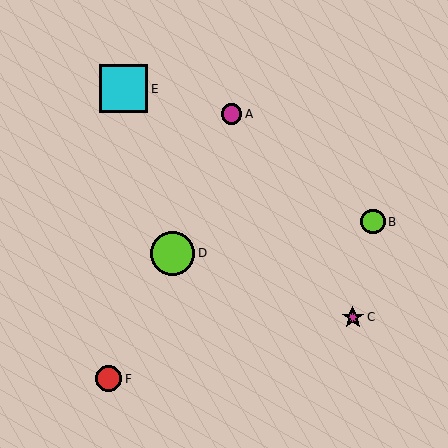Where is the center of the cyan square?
The center of the cyan square is at (124, 89).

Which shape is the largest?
The cyan square (labeled E) is the largest.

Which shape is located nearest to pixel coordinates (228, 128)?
The magenta circle (labeled A) at (232, 114) is nearest to that location.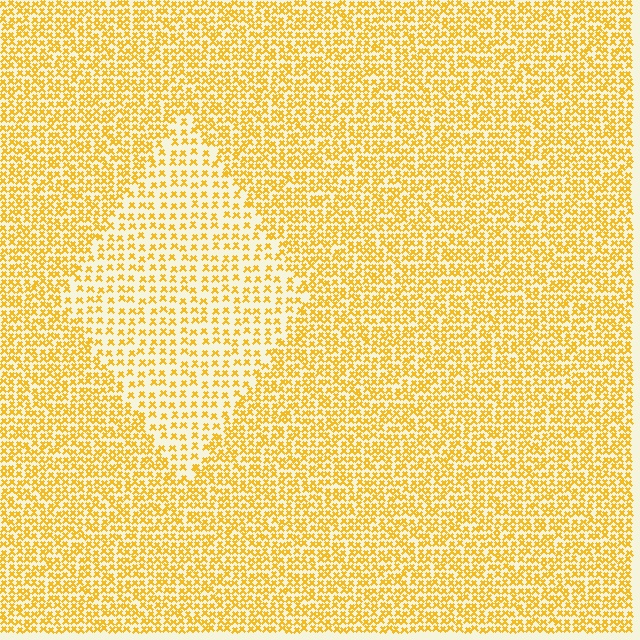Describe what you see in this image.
The image contains small yellow elements arranged at two different densities. A diamond-shaped region is visible where the elements are less densely packed than the surrounding area.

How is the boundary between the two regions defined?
The boundary is defined by a change in element density (approximately 1.9x ratio). All elements are the same color, size, and shape.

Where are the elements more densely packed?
The elements are more densely packed outside the diamond boundary.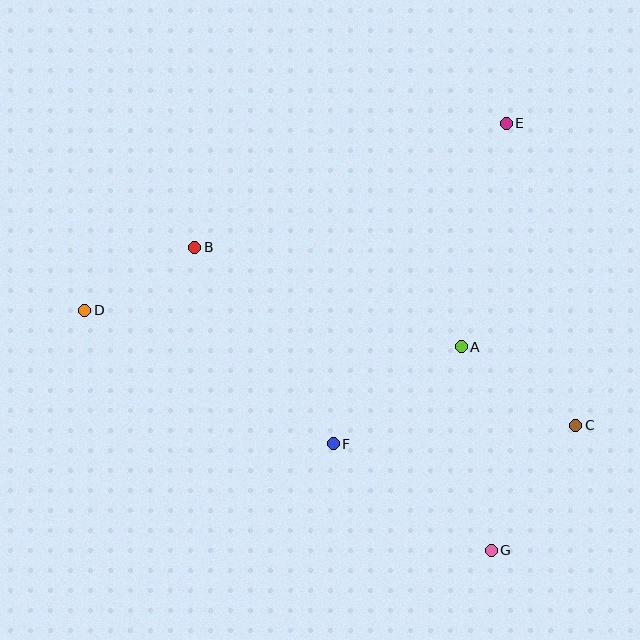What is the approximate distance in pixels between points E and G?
The distance between E and G is approximately 427 pixels.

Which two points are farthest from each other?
Points C and D are farthest from each other.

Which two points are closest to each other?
Points B and D are closest to each other.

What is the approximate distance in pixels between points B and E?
The distance between B and E is approximately 335 pixels.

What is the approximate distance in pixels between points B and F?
The distance between B and F is approximately 240 pixels.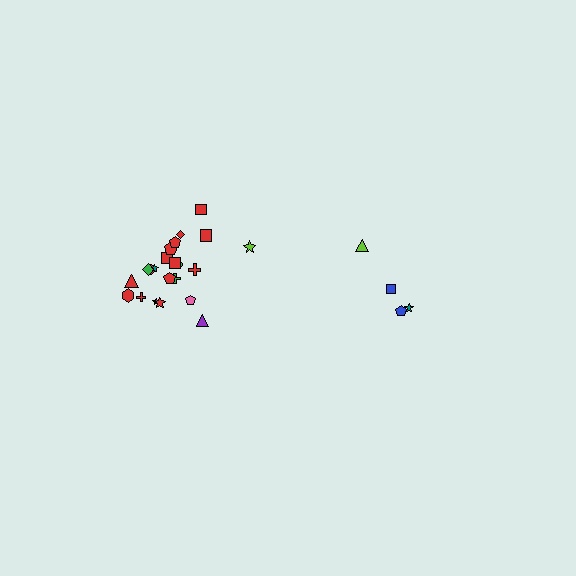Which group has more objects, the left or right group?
The left group.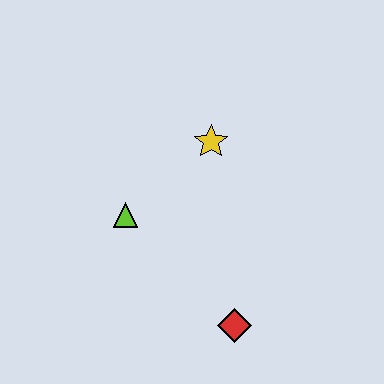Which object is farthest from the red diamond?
The yellow star is farthest from the red diamond.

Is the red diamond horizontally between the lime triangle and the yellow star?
No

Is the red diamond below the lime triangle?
Yes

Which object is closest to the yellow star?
The lime triangle is closest to the yellow star.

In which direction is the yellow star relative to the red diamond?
The yellow star is above the red diamond.